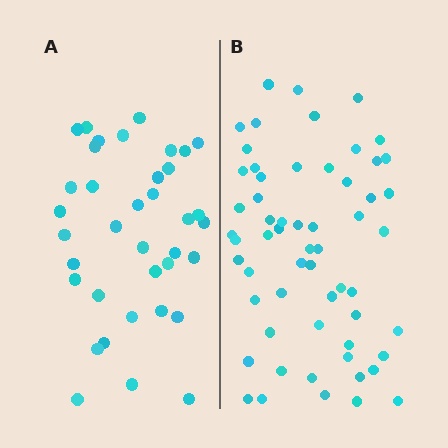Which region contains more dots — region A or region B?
Region B (the right region) has more dots.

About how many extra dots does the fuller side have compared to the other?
Region B has approximately 20 more dots than region A.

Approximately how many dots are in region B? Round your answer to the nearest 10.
About 60 dots. (The exact count is 59, which rounds to 60.)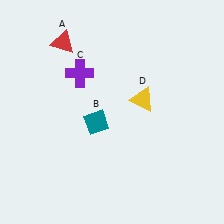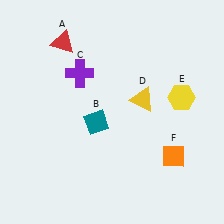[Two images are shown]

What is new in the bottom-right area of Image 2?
An orange diamond (F) was added in the bottom-right area of Image 2.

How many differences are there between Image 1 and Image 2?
There are 2 differences between the two images.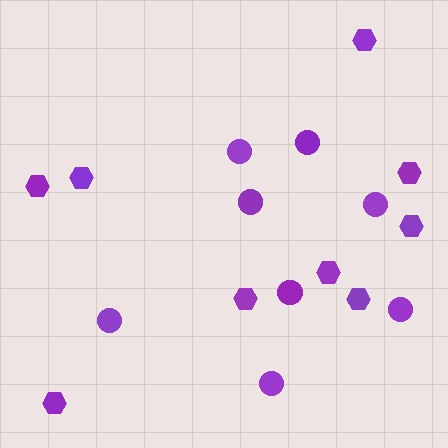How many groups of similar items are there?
There are 2 groups: one group of circles (8) and one group of hexagons (9).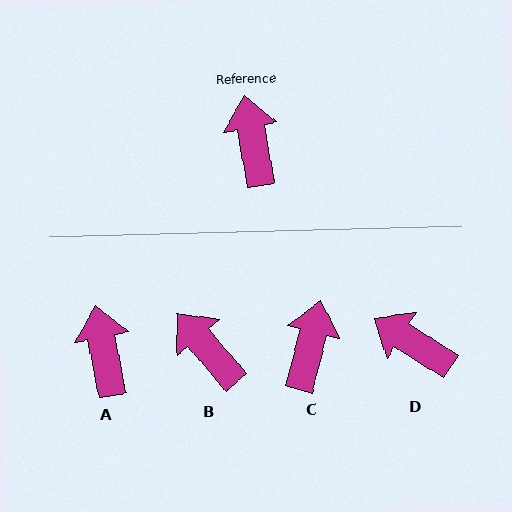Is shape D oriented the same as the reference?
No, it is off by about 47 degrees.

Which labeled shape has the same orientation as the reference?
A.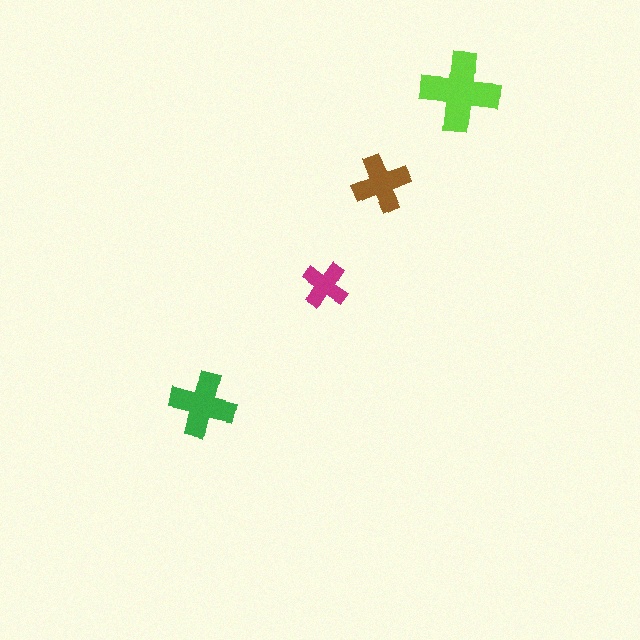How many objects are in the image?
There are 4 objects in the image.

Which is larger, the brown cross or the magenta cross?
The brown one.